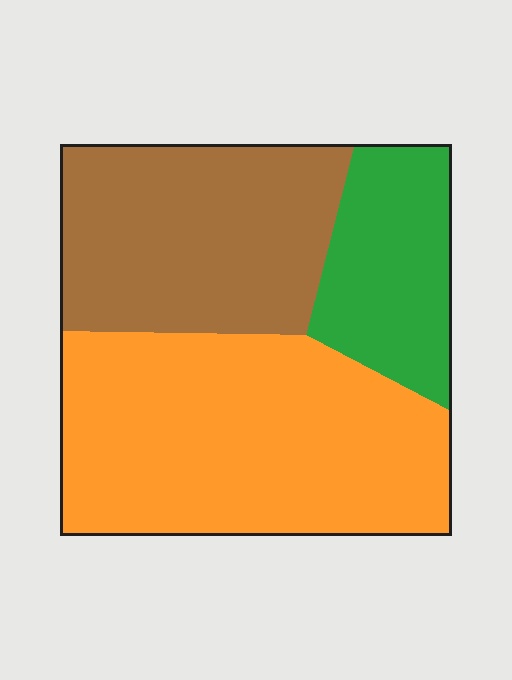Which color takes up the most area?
Orange, at roughly 50%.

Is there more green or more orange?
Orange.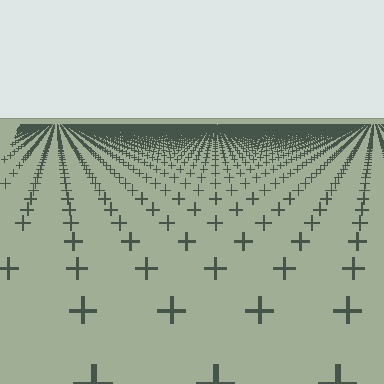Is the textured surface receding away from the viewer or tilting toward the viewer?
The surface is receding away from the viewer. Texture elements get smaller and denser toward the top.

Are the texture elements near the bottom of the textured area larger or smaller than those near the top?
Larger. Near the bottom, elements are closer to the viewer and appear at a bigger on-screen size.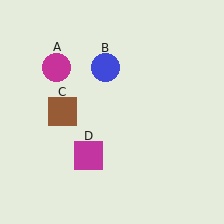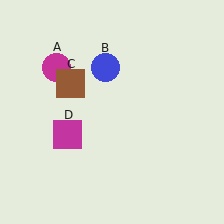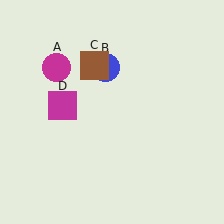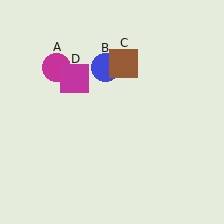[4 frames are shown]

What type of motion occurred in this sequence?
The brown square (object C), magenta square (object D) rotated clockwise around the center of the scene.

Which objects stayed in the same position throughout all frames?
Magenta circle (object A) and blue circle (object B) remained stationary.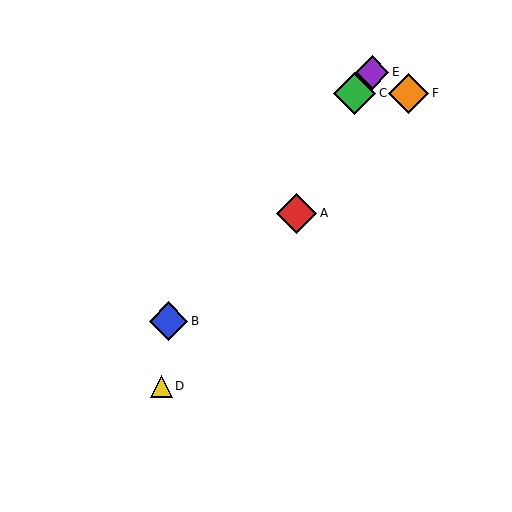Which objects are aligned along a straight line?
Objects B, C, E are aligned along a straight line.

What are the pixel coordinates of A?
Object A is at (296, 213).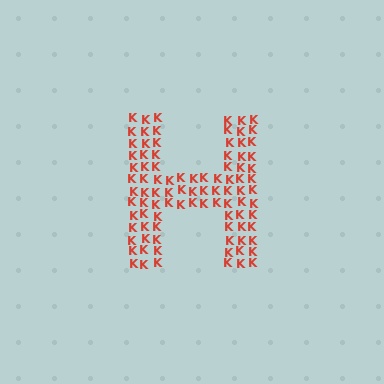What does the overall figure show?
The overall figure shows the letter H.